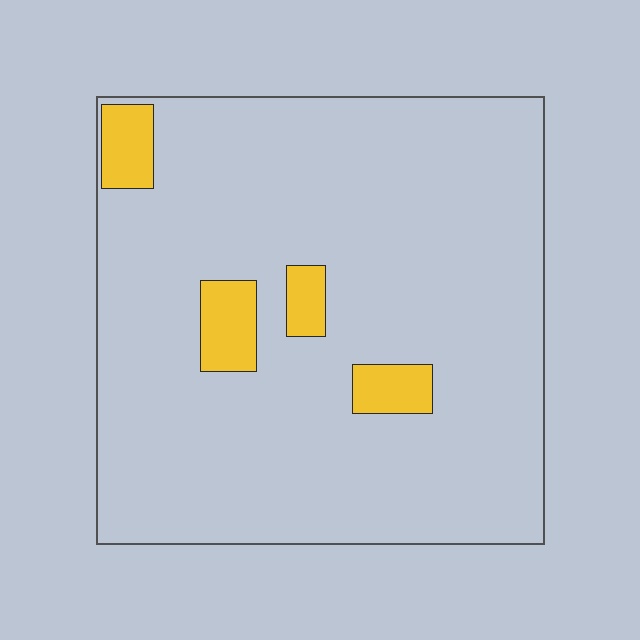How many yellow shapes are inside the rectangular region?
4.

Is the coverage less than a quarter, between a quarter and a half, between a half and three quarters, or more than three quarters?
Less than a quarter.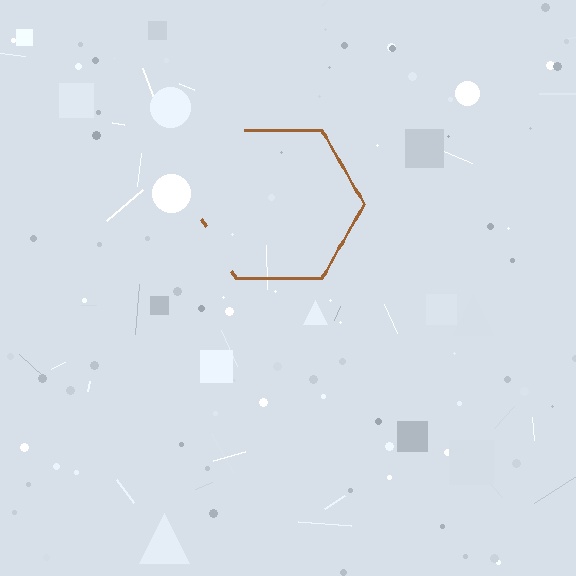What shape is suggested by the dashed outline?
The dashed outline suggests a hexagon.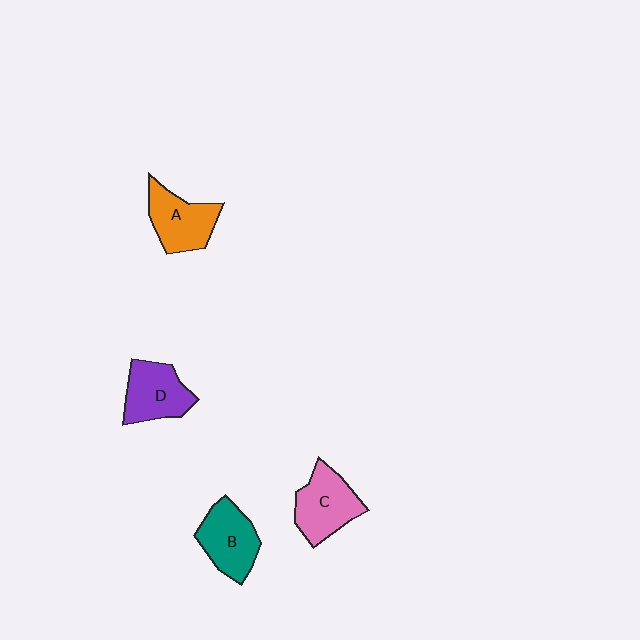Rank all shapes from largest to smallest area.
From largest to smallest: C (pink), B (teal), D (purple), A (orange).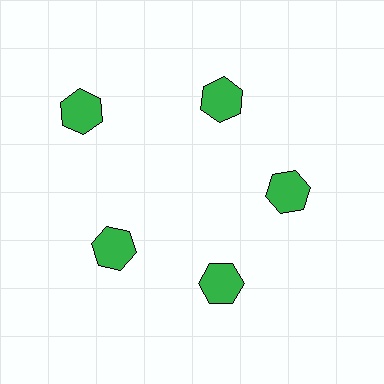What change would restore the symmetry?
The symmetry would be restored by moving it inward, back onto the ring so that all 5 hexagons sit at equal angles and equal distance from the center.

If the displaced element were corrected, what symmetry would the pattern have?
It would have 5-fold rotational symmetry — the pattern would map onto itself every 72 degrees.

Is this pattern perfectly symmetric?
No. The 5 green hexagons are arranged in a ring, but one element near the 10 o'clock position is pushed outward from the center, breaking the 5-fold rotational symmetry.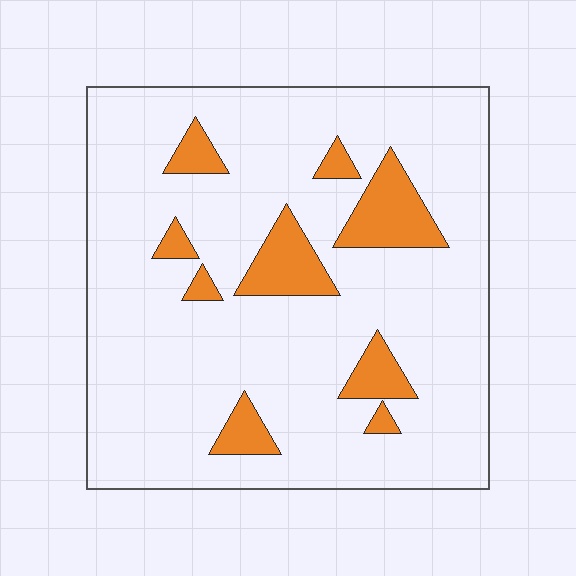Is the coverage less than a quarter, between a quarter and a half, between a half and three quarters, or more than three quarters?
Less than a quarter.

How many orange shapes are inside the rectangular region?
9.